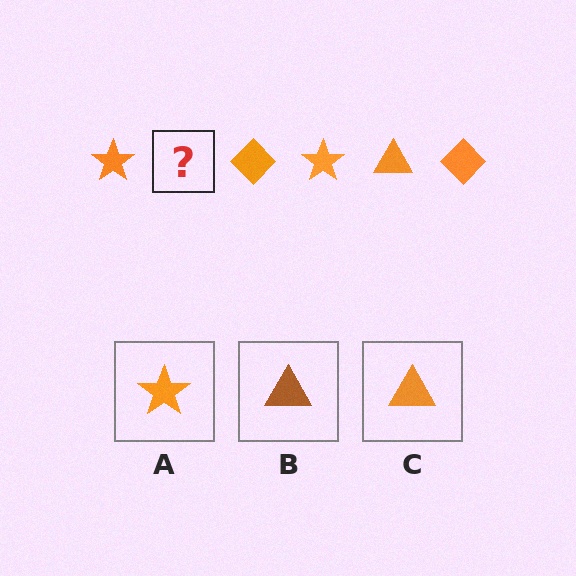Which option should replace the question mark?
Option C.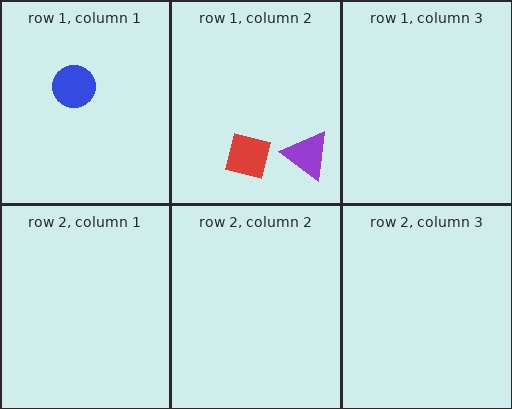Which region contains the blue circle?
The row 1, column 1 region.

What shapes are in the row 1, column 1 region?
The blue circle.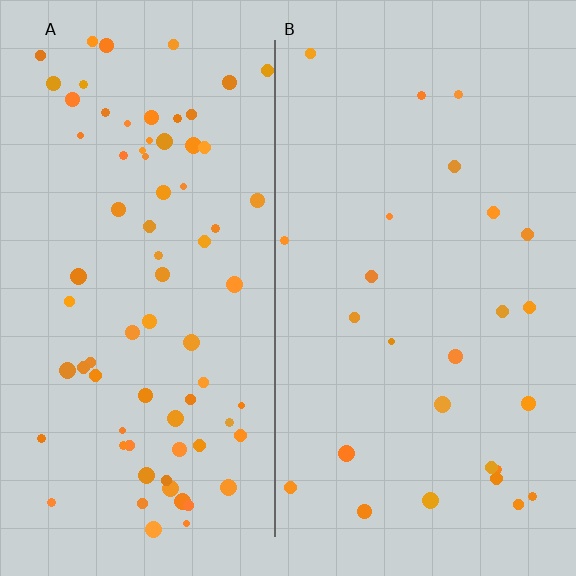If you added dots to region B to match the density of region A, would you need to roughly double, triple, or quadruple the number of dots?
Approximately triple.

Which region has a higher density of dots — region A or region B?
A (the left).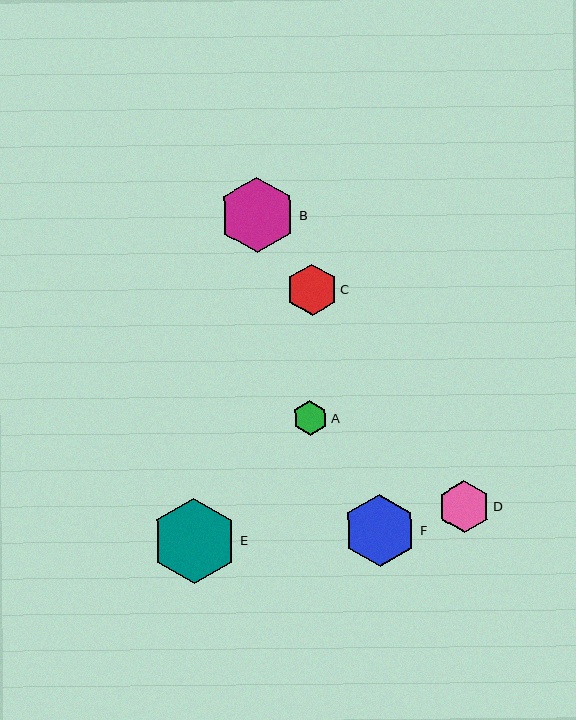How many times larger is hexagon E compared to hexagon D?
Hexagon E is approximately 1.6 times the size of hexagon D.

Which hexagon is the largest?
Hexagon E is the largest with a size of approximately 85 pixels.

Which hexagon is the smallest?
Hexagon A is the smallest with a size of approximately 35 pixels.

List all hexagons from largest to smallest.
From largest to smallest: E, B, F, D, C, A.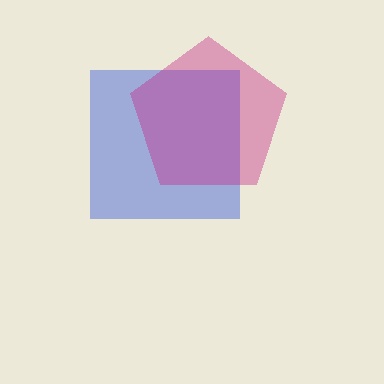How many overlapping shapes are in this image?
There are 2 overlapping shapes in the image.